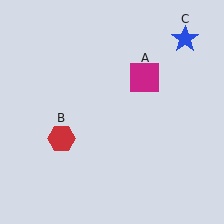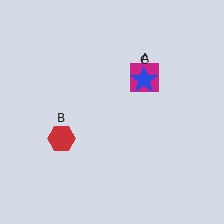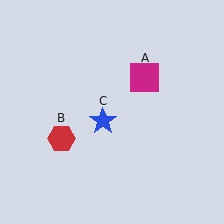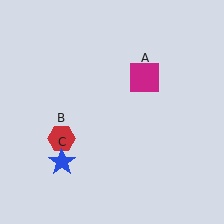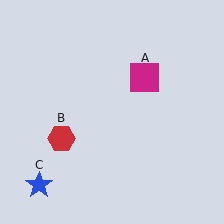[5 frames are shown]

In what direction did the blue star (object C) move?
The blue star (object C) moved down and to the left.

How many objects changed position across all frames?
1 object changed position: blue star (object C).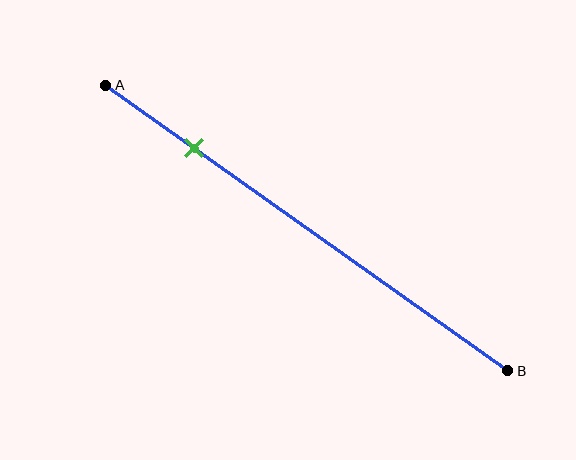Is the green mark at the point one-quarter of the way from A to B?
No, the mark is at about 20% from A, not at the 25% one-quarter point.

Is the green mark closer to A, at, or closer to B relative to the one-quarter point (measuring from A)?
The green mark is closer to point A than the one-quarter point of segment AB.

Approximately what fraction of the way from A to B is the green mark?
The green mark is approximately 20% of the way from A to B.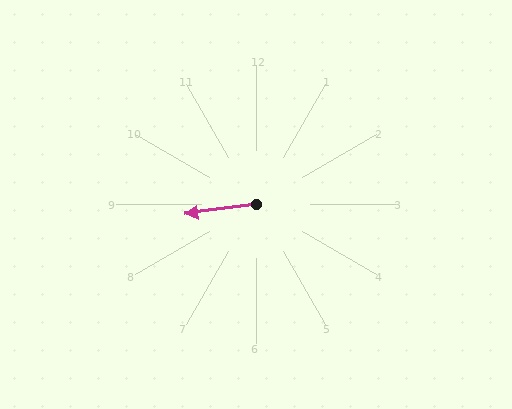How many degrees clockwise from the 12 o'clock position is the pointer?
Approximately 262 degrees.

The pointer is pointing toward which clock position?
Roughly 9 o'clock.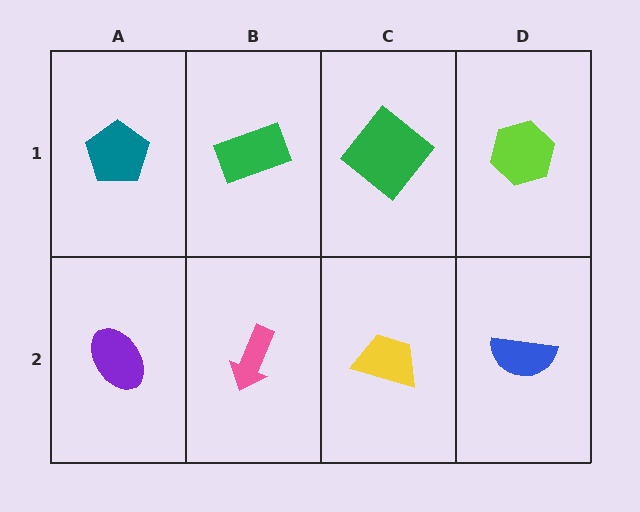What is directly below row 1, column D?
A blue semicircle.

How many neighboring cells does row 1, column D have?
2.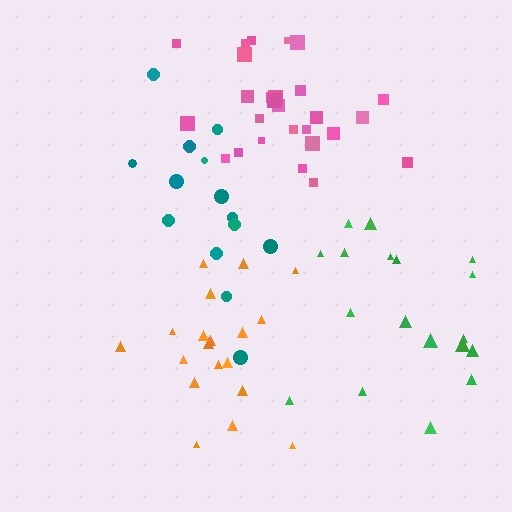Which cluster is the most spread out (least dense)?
Teal.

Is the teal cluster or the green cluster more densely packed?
Green.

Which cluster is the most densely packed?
Pink.